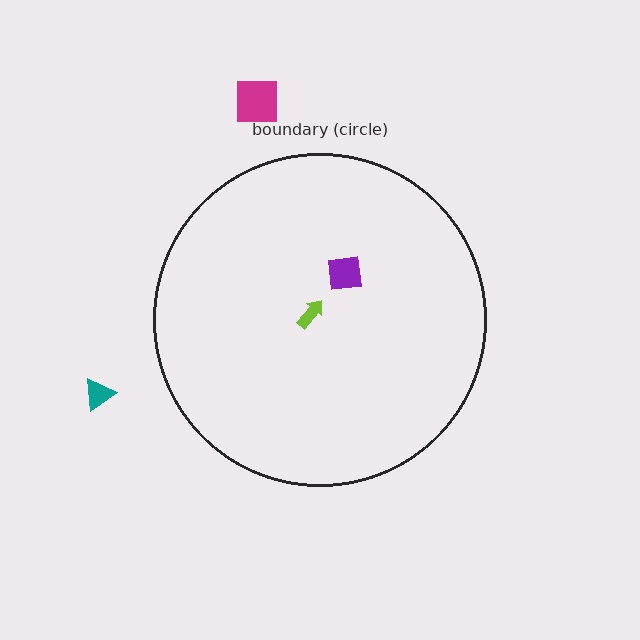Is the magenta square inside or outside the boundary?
Outside.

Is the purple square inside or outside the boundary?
Inside.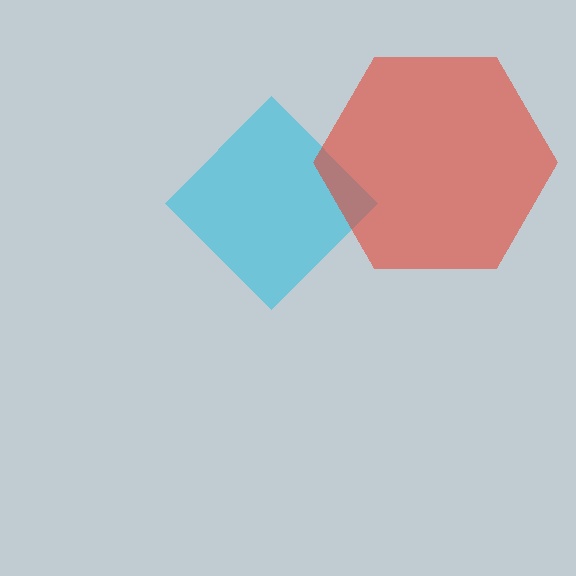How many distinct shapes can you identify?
There are 2 distinct shapes: a cyan diamond, a red hexagon.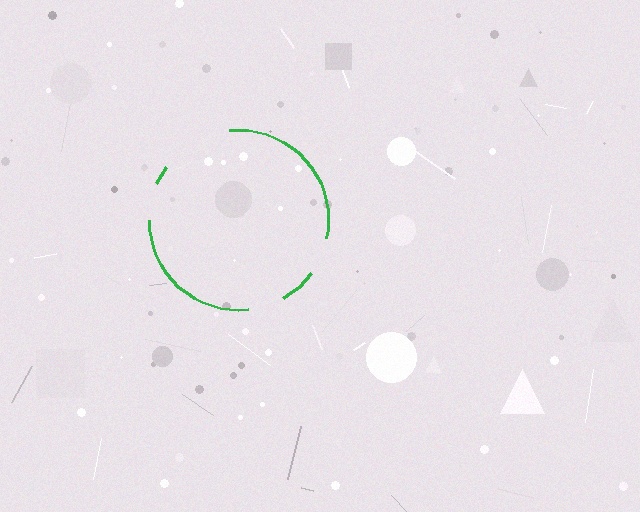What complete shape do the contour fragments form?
The contour fragments form a circle.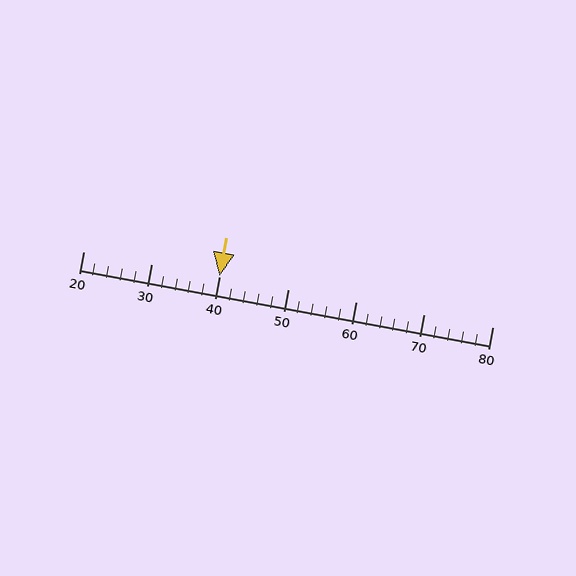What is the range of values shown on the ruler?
The ruler shows values from 20 to 80.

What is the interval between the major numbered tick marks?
The major tick marks are spaced 10 units apart.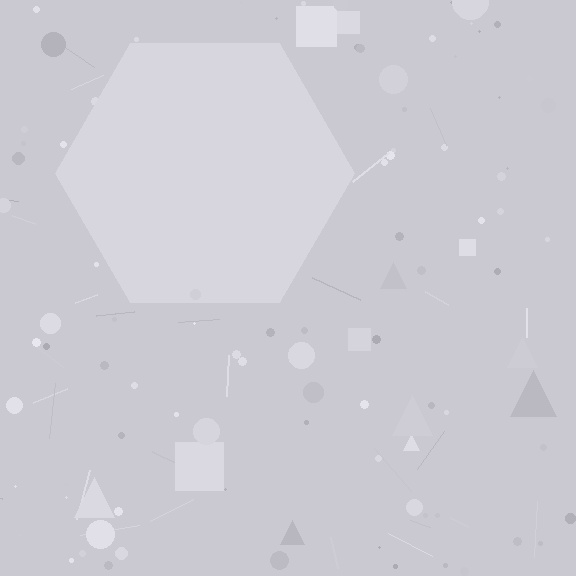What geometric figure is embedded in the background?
A hexagon is embedded in the background.